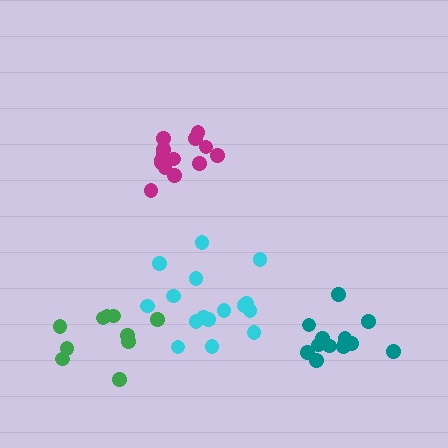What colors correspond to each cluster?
The clusters are colored: magenta, teal, cyan, green.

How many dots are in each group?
Group 1: 14 dots, Group 2: 12 dots, Group 3: 16 dots, Group 4: 10 dots (52 total).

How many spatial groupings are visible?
There are 4 spatial groupings.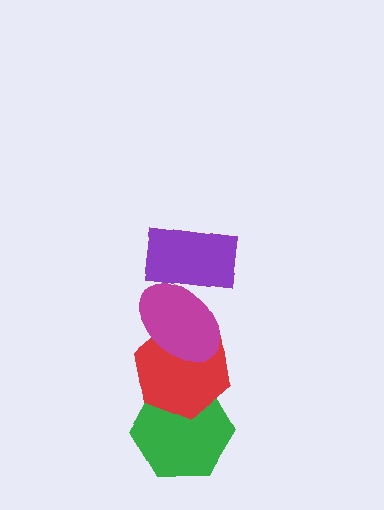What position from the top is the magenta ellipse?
The magenta ellipse is 2nd from the top.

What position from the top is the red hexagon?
The red hexagon is 3rd from the top.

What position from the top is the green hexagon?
The green hexagon is 4th from the top.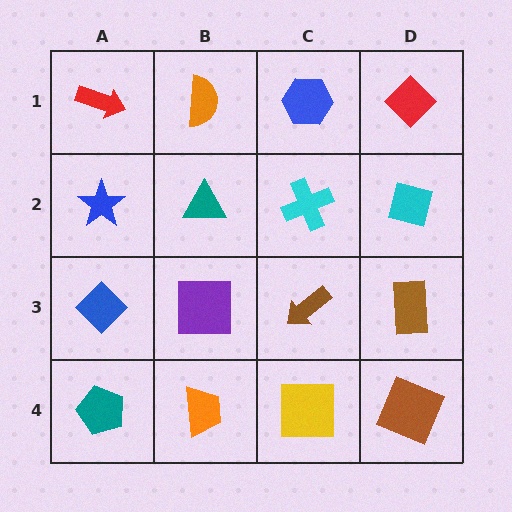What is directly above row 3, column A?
A blue star.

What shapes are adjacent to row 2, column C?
A blue hexagon (row 1, column C), a brown arrow (row 3, column C), a teal triangle (row 2, column B), a cyan diamond (row 2, column D).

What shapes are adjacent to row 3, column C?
A cyan cross (row 2, column C), a yellow square (row 4, column C), a purple square (row 3, column B), a brown rectangle (row 3, column D).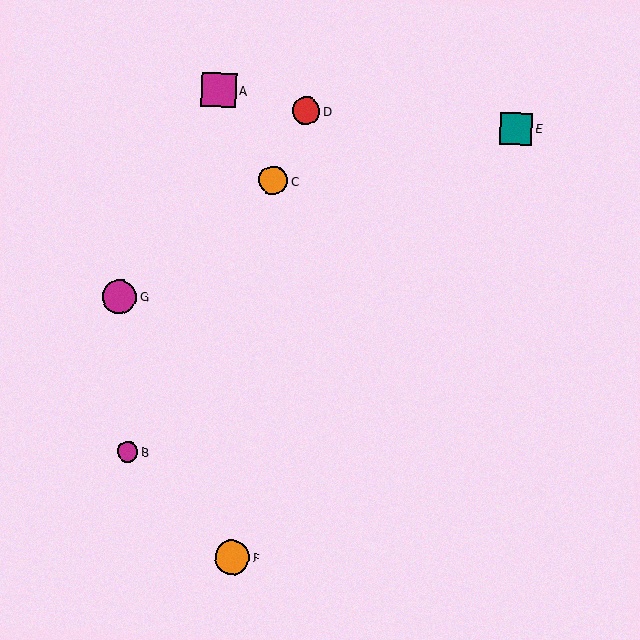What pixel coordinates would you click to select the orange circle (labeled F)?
Click at (232, 558) to select the orange circle F.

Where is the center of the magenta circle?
The center of the magenta circle is at (128, 452).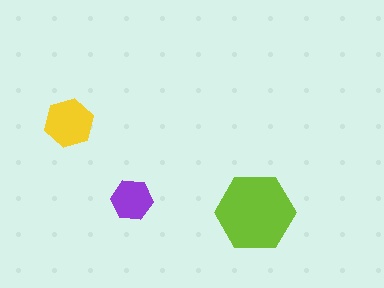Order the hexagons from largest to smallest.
the lime one, the yellow one, the purple one.